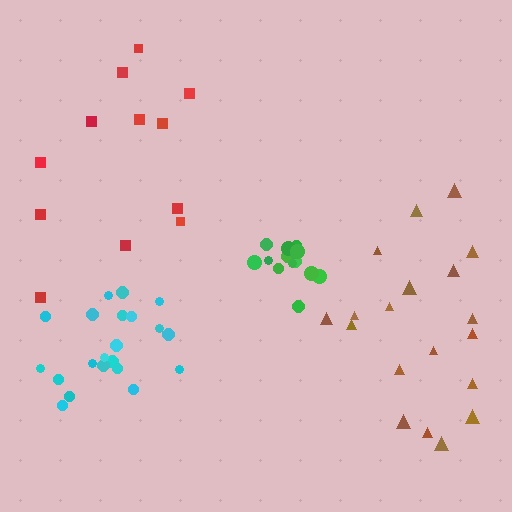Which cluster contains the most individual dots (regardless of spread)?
Cyan (21).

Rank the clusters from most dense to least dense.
green, cyan, brown, red.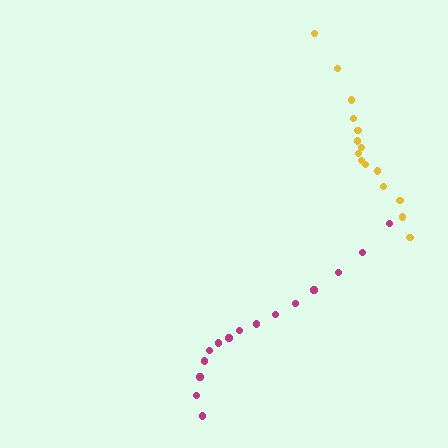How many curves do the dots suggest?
There are 2 distinct paths.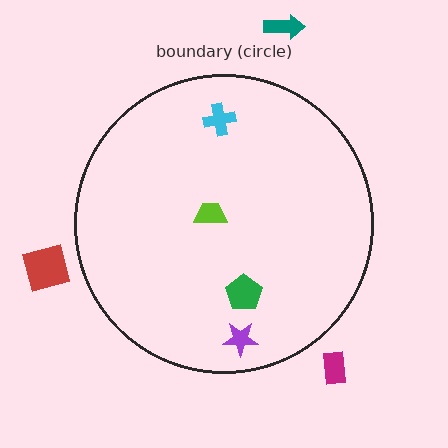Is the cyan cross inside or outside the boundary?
Inside.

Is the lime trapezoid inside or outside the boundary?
Inside.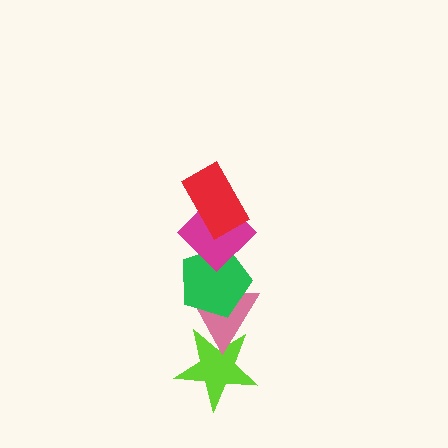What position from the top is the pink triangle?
The pink triangle is 4th from the top.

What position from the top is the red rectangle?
The red rectangle is 1st from the top.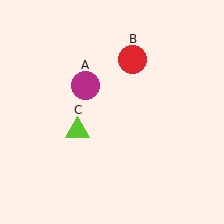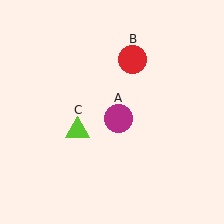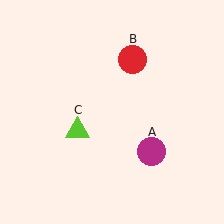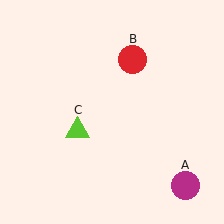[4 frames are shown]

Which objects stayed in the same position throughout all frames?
Red circle (object B) and lime triangle (object C) remained stationary.